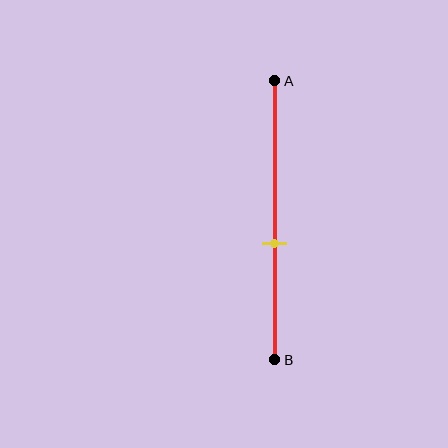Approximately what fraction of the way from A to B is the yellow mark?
The yellow mark is approximately 60% of the way from A to B.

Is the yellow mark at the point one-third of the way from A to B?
No, the mark is at about 60% from A, not at the 33% one-third point.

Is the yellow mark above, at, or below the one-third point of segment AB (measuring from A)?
The yellow mark is below the one-third point of segment AB.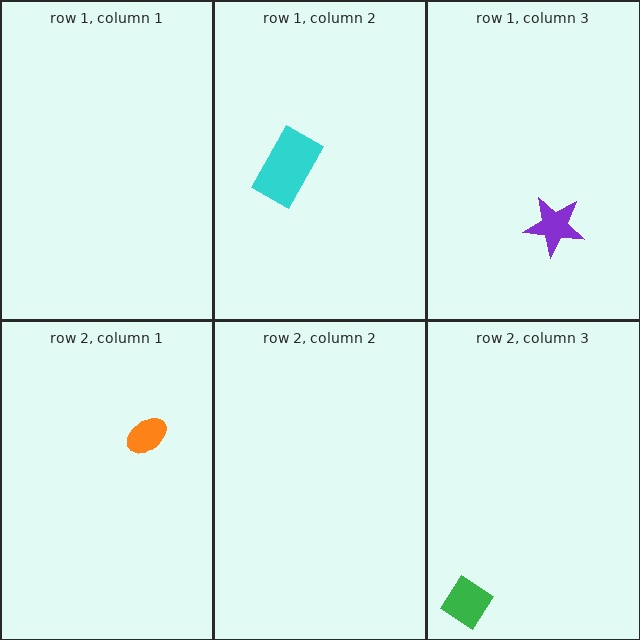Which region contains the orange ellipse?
The row 2, column 1 region.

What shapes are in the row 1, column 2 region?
The cyan rectangle.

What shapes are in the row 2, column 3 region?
The green diamond.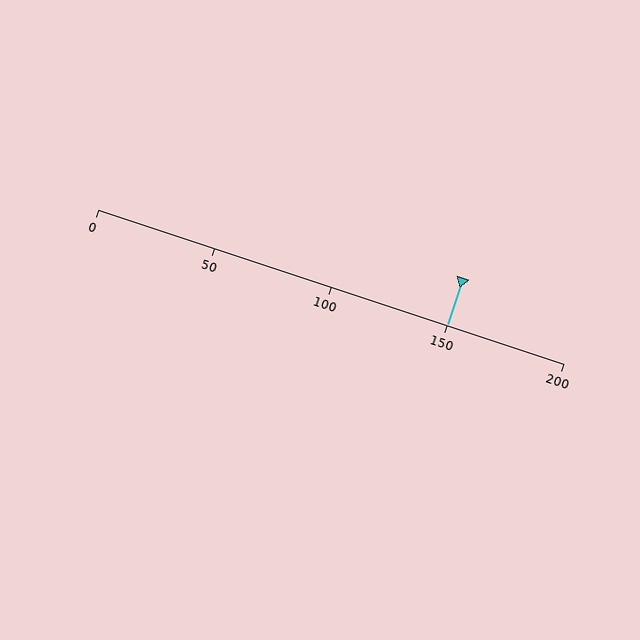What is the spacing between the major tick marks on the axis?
The major ticks are spaced 50 apart.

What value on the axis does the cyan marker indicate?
The marker indicates approximately 150.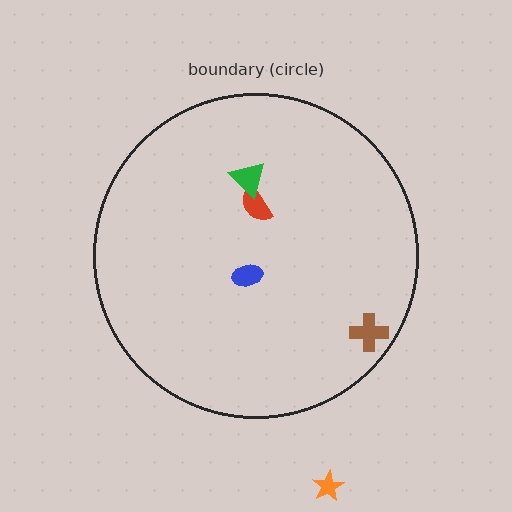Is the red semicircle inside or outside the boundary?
Inside.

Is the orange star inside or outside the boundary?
Outside.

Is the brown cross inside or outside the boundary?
Inside.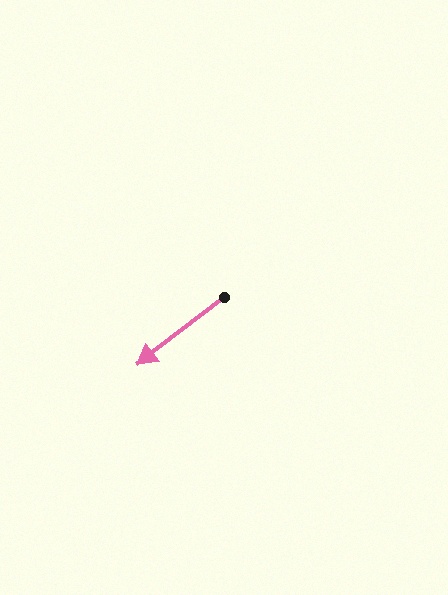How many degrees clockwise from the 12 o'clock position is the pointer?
Approximately 232 degrees.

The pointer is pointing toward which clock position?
Roughly 8 o'clock.